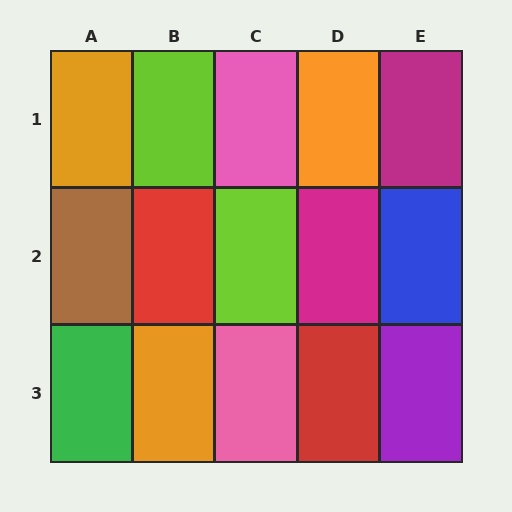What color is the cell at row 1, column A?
Orange.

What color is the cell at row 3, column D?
Red.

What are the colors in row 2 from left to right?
Brown, red, lime, magenta, blue.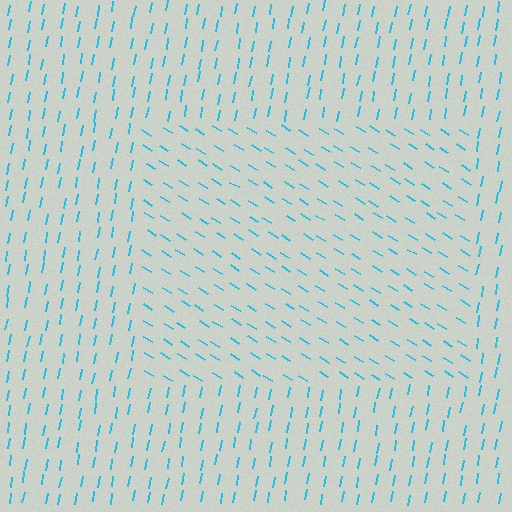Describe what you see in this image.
The image is filled with small cyan line segments. A rectangle region in the image has lines oriented differently from the surrounding lines, creating a visible texture boundary.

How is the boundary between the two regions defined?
The boundary is defined purely by a change in line orientation (approximately 69 degrees difference). All lines are the same color and thickness.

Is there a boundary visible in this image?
Yes, there is a texture boundary formed by a change in line orientation.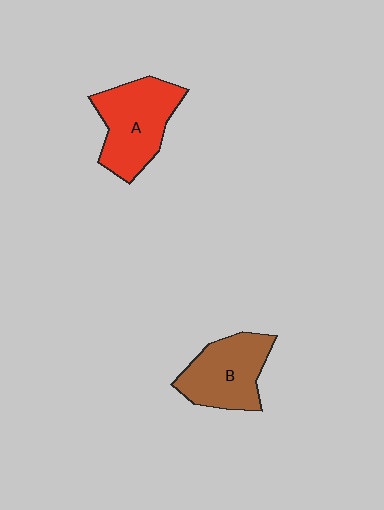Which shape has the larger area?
Shape A (red).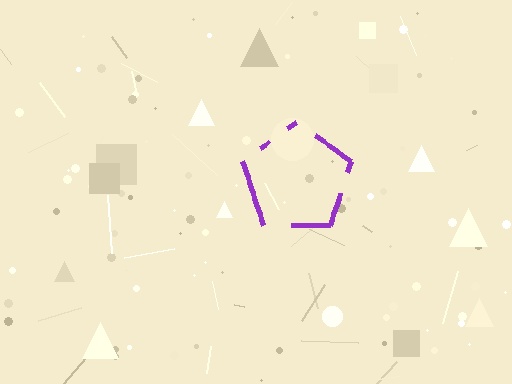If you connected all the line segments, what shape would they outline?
They would outline a pentagon.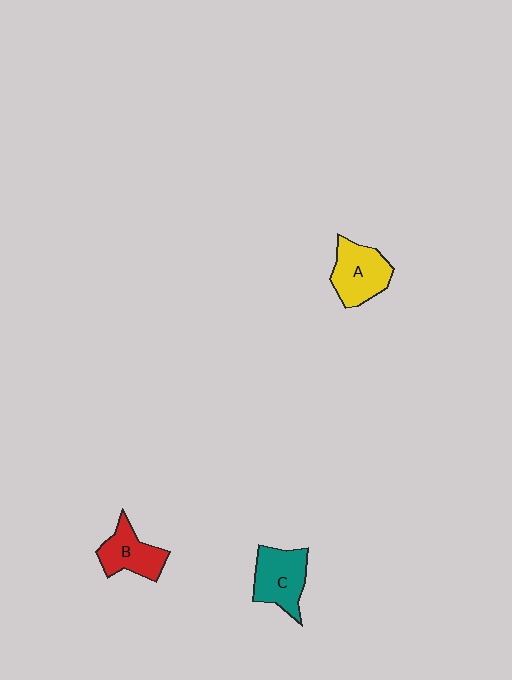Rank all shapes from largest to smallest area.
From largest to smallest: A (yellow), C (teal), B (red).